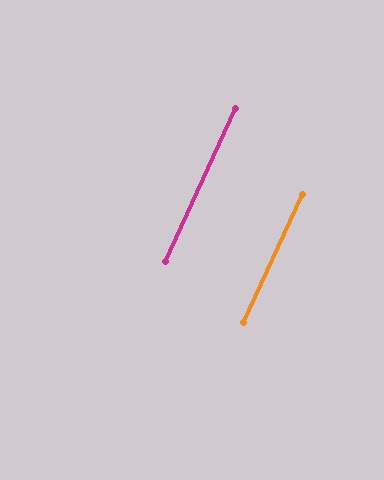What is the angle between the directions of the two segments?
Approximately 0 degrees.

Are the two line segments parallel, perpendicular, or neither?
Parallel — their directions differ by only 0.1°.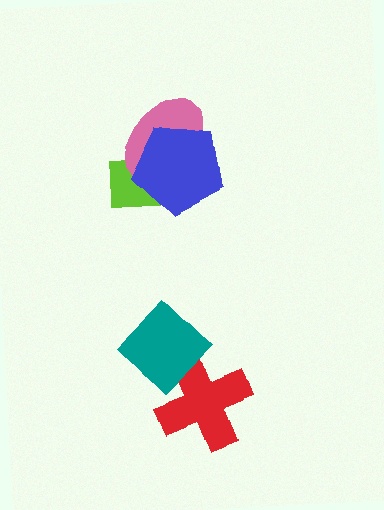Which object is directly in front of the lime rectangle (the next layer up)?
The pink ellipse is directly in front of the lime rectangle.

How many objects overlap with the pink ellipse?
2 objects overlap with the pink ellipse.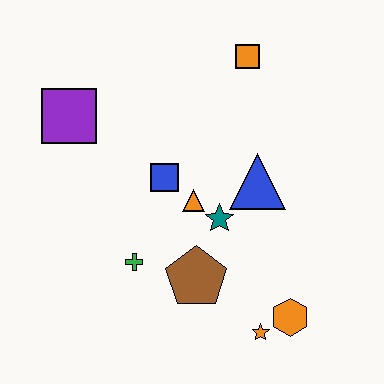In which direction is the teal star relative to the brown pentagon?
The teal star is above the brown pentagon.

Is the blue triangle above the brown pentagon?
Yes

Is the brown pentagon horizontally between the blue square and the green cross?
No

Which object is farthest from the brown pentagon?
The orange square is farthest from the brown pentagon.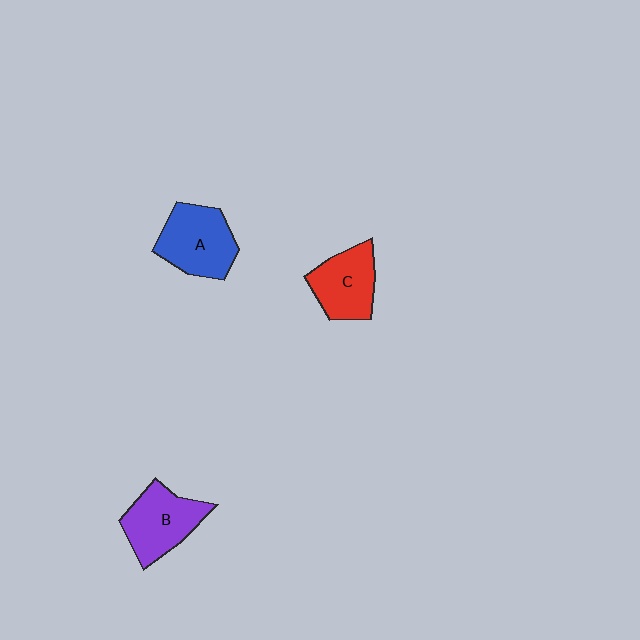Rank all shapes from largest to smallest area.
From largest to smallest: A (blue), B (purple), C (red).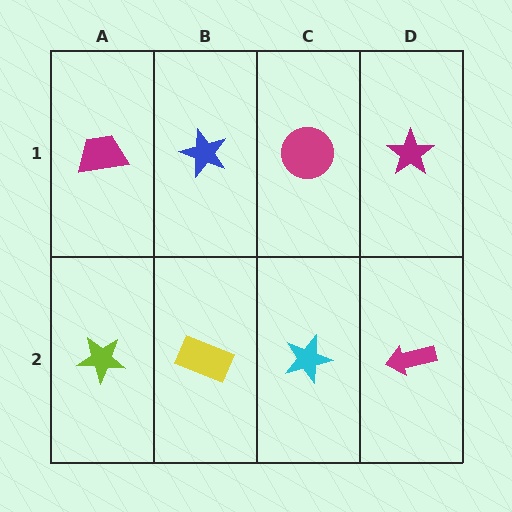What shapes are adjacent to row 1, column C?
A cyan star (row 2, column C), a blue star (row 1, column B), a magenta star (row 1, column D).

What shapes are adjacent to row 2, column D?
A magenta star (row 1, column D), a cyan star (row 2, column C).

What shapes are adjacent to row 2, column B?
A blue star (row 1, column B), a lime star (row 2, column A), a cyan star (row 2, column C).